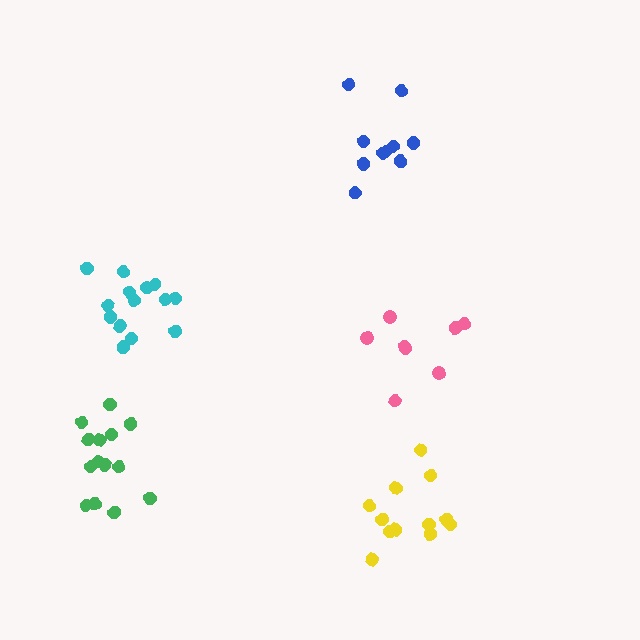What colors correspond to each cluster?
The clusters are colored: cyan, pink, yellow, green, blue.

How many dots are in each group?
Group 1: 14 dots, Group 2: 8 dots, Group 3: 12 dots, Group 4: 14 dots, Group 5: 10 dots (58 total).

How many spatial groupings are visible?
There are 5 spatial groupings.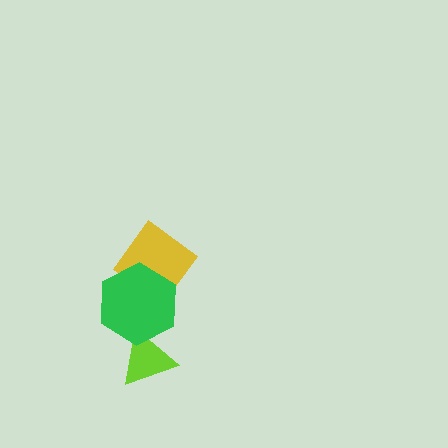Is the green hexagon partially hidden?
No, no other shape covers it.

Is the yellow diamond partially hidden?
Yes, it is partially covered by another shape.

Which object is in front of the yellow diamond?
The green hexagon is in front of the yellow diamond.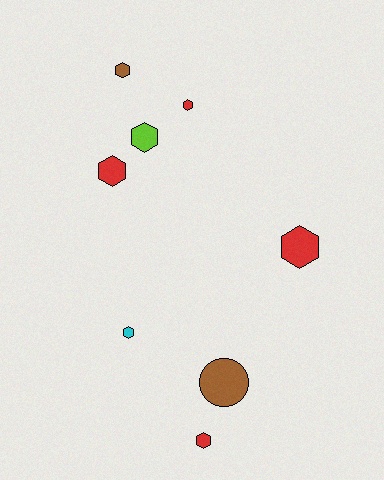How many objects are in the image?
There are 8 objects.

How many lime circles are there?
There are no lime circles.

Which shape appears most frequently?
Hexagon, with 7 objects.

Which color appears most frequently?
Red, with 4 objects.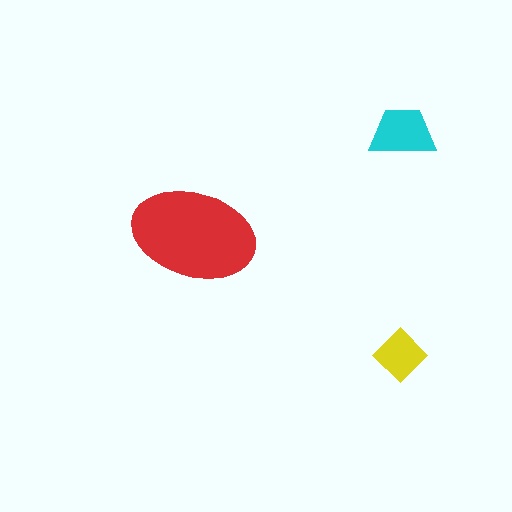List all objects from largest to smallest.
The red ellipse, the cyan trapezoid, the yellow diamond.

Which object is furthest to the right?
The cyan trapezoid is rightmost.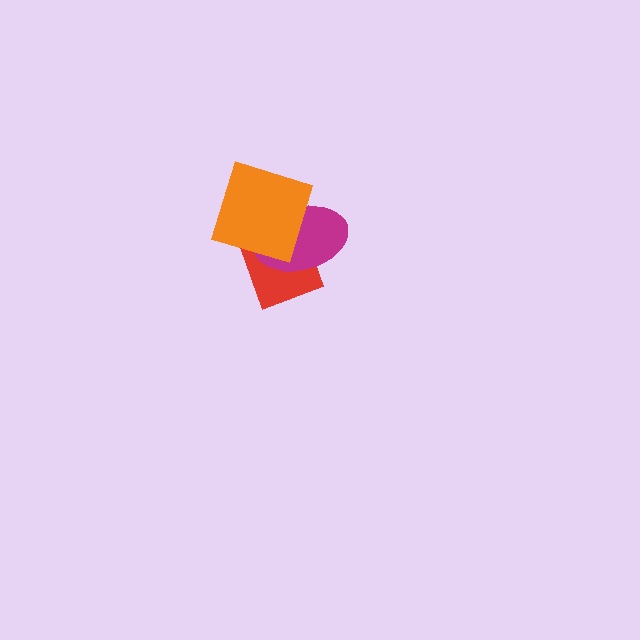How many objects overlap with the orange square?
2 objects overlap with the orange square.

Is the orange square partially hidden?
No, no other shape covers it.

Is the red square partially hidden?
Yes, it is partially covered by another shape.